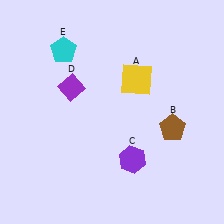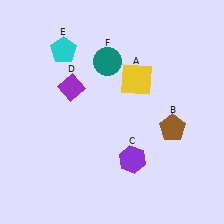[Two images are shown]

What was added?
A teal circle (F) was added in Image 2.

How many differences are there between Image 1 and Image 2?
There is 1 difference between the two images.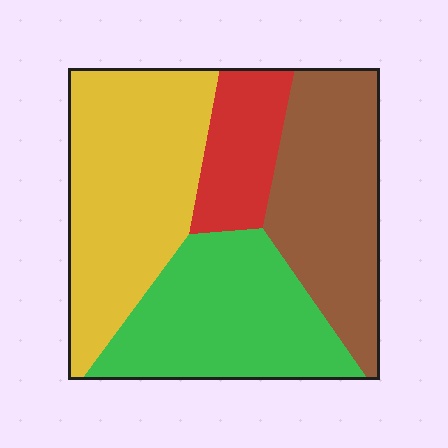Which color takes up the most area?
Yellow, at roughly 35%.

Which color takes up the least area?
Red, at roughly 10%.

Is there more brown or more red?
Brown.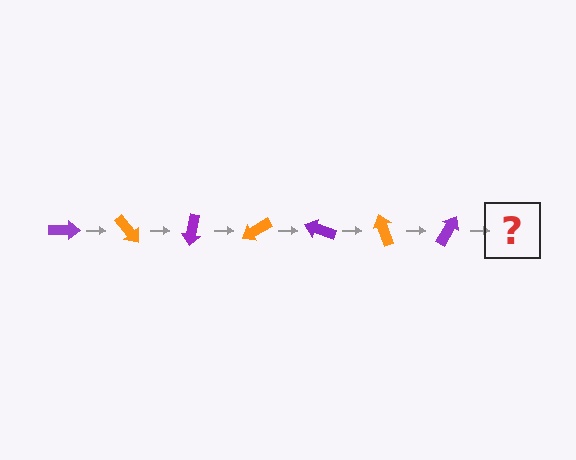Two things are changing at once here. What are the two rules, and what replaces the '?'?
The two rules are that it rotates 50 degrees each step and the color cycles through purple and orange. The '?' should be an orange arrow, rotated 350 degrees from the start.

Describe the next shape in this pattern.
It should be an orange arrow, rotated 350 degrees from the start.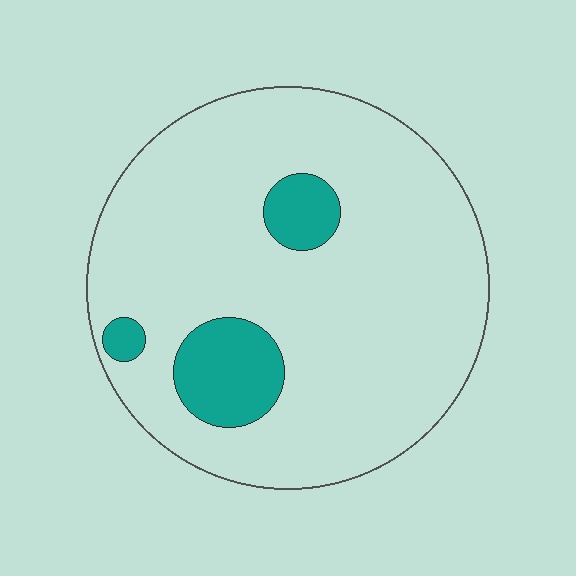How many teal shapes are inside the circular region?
3.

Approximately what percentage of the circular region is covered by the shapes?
Approximately 15%.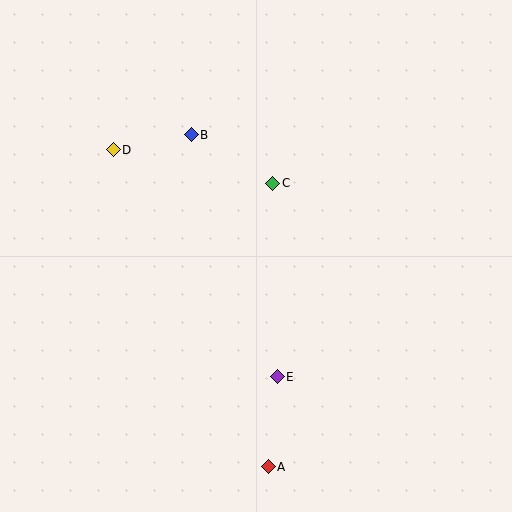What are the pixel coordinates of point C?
Point C is at (273, 183).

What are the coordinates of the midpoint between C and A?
The midpoint between C and A is at (271, 325).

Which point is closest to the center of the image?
Point C at (273, 183) is closest to the center.